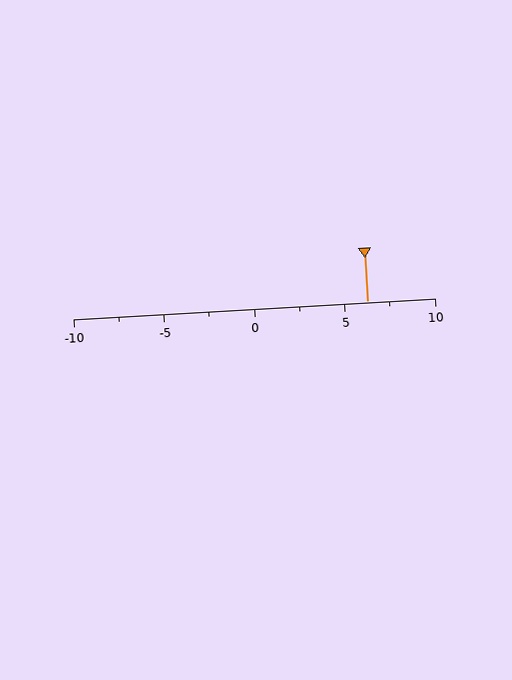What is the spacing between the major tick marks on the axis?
The major ticks are spaced 5 apart.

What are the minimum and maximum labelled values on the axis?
The axis runs from -10 to 10.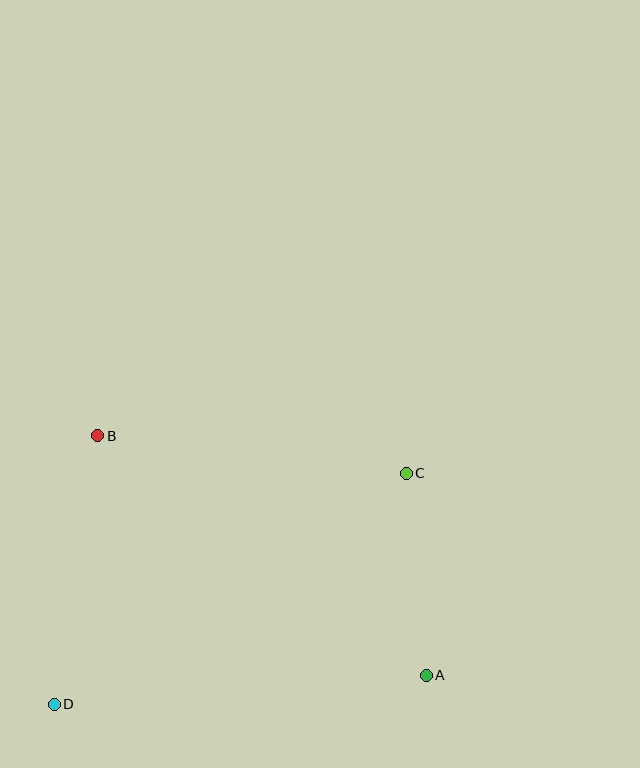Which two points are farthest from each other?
Points C and D are farthest from each other.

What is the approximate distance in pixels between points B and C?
The distance between B and C is approximately 311 pixels.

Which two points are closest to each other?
Points A and C are closest to each other.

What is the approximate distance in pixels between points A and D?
The distance between A and D is approximately 373 pixels.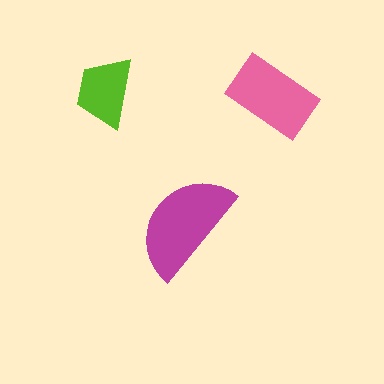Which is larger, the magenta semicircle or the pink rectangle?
The magenta semicircle.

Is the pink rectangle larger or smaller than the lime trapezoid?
Larger.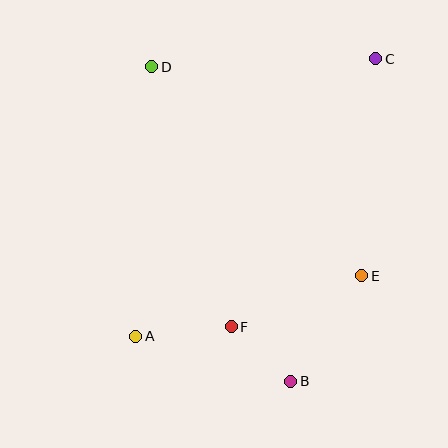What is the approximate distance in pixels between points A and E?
The distance between A and E is approximately 234 pixels.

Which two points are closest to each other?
Points B and F are closest to each other.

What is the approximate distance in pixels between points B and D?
The distance between B and D is approximately 344 pixels.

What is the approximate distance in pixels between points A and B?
The distance between A and B is approximately 161 pixels.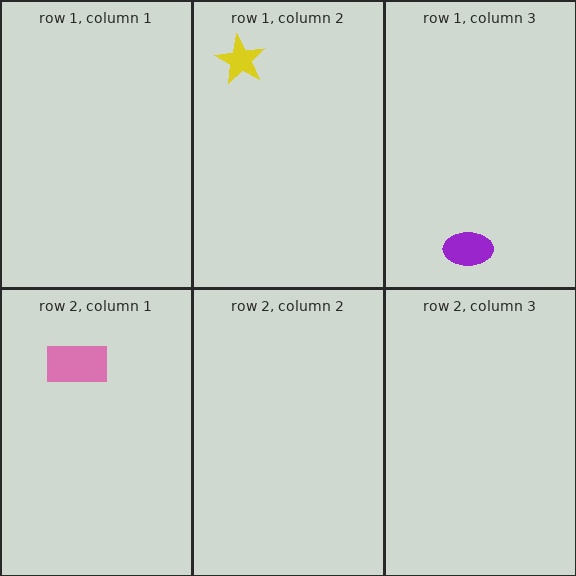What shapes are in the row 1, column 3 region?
The purple ellipse.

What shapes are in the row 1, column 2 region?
The yellow star.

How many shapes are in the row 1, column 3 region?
1.